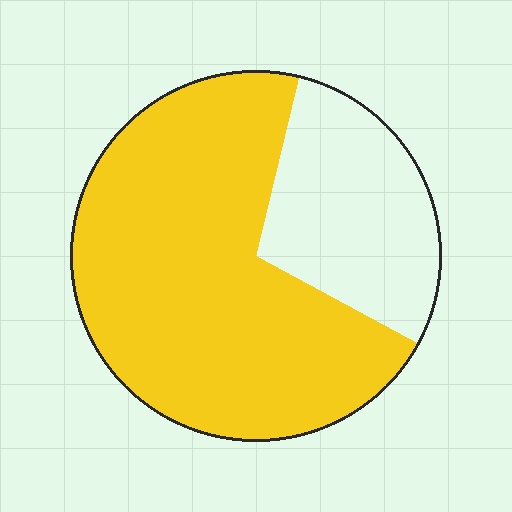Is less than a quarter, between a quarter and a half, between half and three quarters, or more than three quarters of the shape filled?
Between half and three quarters.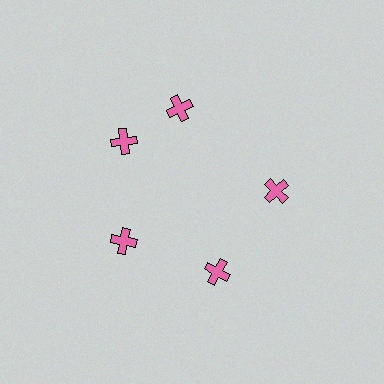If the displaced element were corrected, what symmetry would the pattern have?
It would have 5-fold rotational symmetry — the pattern would map onto itself every 72 degrees.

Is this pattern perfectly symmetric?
No. The 5 pink crosses are arranged in a ring, but one element near the 1 o'clock position is rotated out of alignment along the ring, breaking the 5-fold rotational symmetry.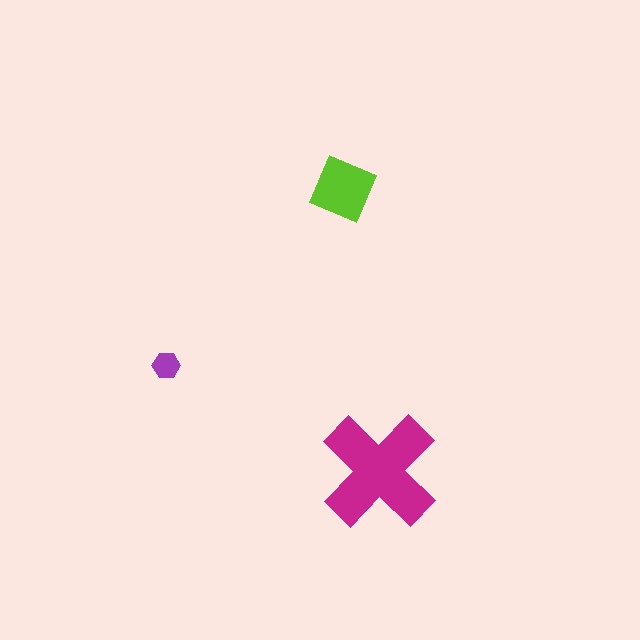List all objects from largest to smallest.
The magenta cross, the lime square, the purple hexagon.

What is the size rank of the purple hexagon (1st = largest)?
3rd.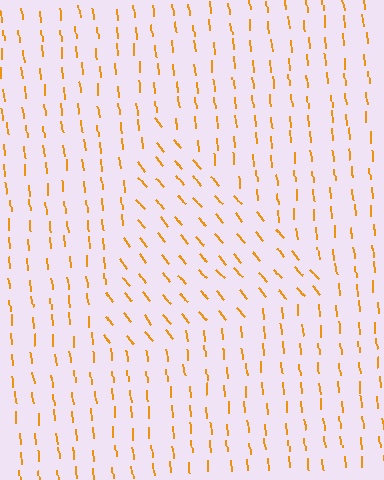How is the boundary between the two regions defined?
The boundary is defined purely by a change in line orientation (approximately 34 degrees difference). All lines are the same color and thickness.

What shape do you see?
I see a triangle.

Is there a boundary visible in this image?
Yes, there is a texture boundary formed by a change in line orientation.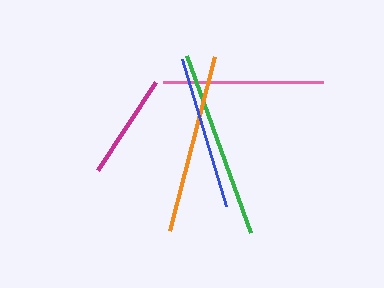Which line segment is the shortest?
The magenta line is the shortest at approximately 106 pixels.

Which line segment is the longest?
The green line is the longest at approximately 188 pixels.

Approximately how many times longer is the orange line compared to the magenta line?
The orange line is approximately 1.7 times the length of the magenta line.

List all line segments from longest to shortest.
From longest to shortest: green, orange, pink, blue, magenta.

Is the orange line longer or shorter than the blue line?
The orange line is longer than the blue line.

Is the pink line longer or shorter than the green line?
The green line is longer than the pink line.